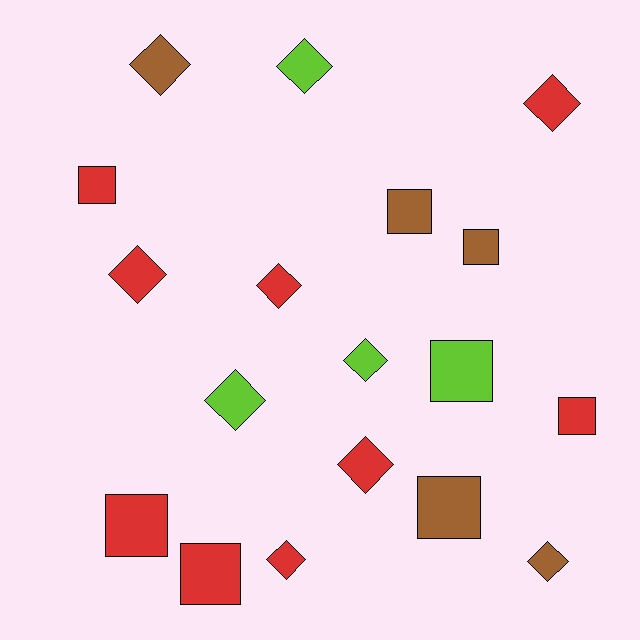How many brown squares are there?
There are 3 brown squares.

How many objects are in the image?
There are 18 objects.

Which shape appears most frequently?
Diamond, with 10 objects.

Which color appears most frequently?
Red, with 9 objects.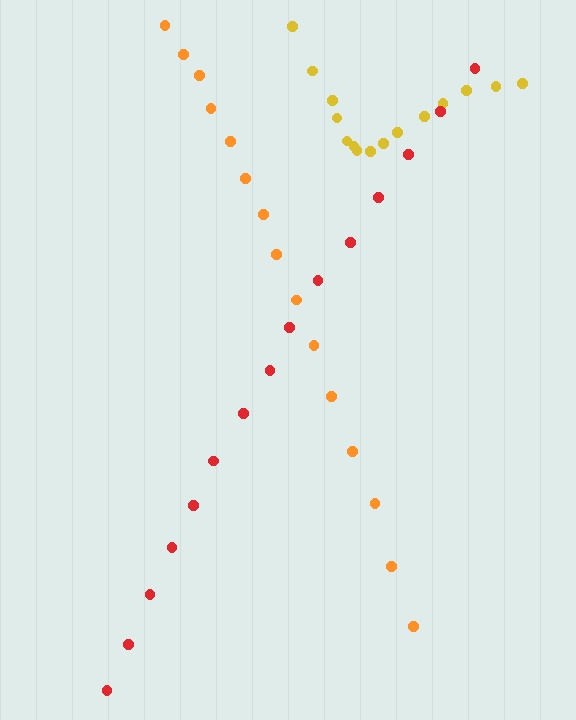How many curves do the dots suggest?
There are 3 distinct paths.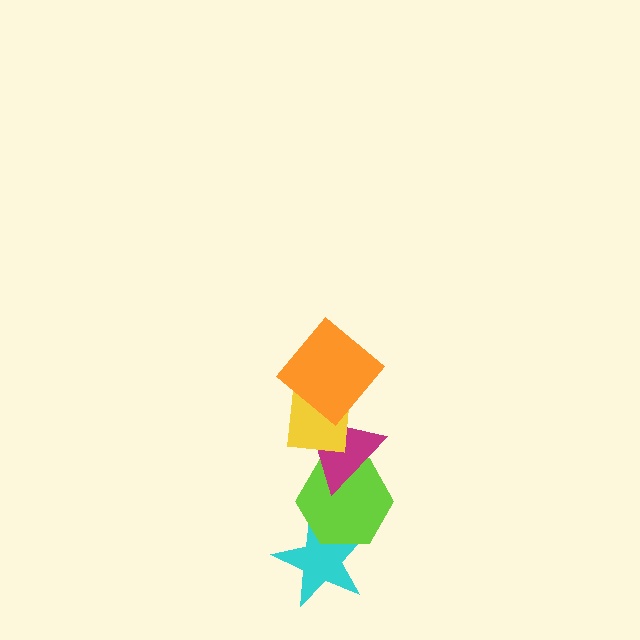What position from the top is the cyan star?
The cyan star is 5th from the top.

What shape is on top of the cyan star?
The lime hexagon is on top of the cyan star.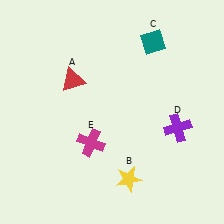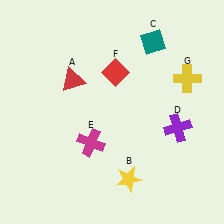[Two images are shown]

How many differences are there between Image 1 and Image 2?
There are 2 differences between the two images.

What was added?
A red diamond (F), a yellow cross (G) were added in Image 2.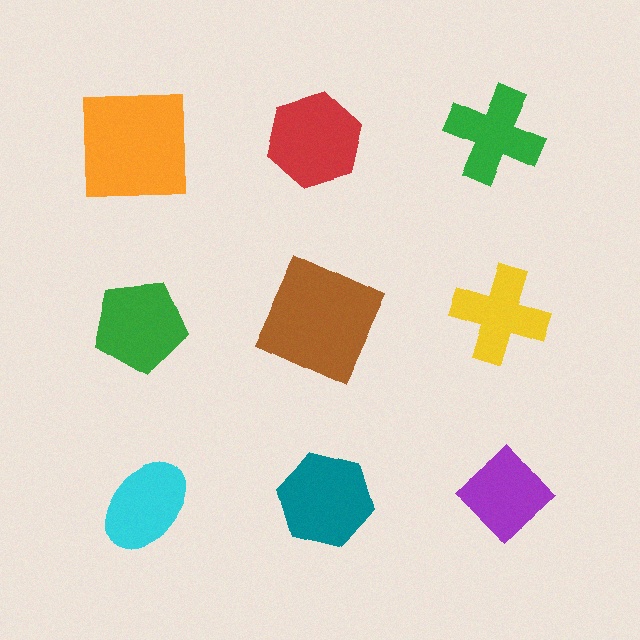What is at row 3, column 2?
A teal hexagon.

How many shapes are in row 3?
3 shapes.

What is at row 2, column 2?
A brown square.